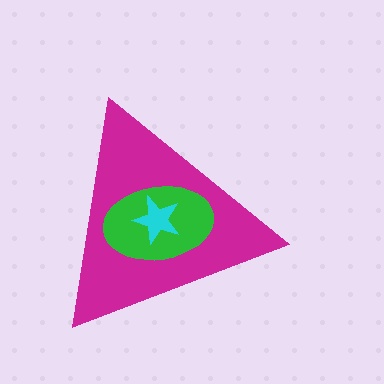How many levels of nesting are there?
3.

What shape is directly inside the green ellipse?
The cyan star.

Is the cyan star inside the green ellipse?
Yes.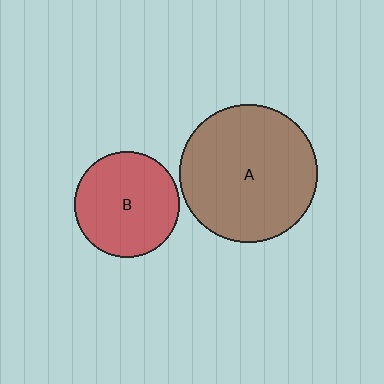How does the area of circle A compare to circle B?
Approximately 1.7 times.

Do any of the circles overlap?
No, none of the circles overlap.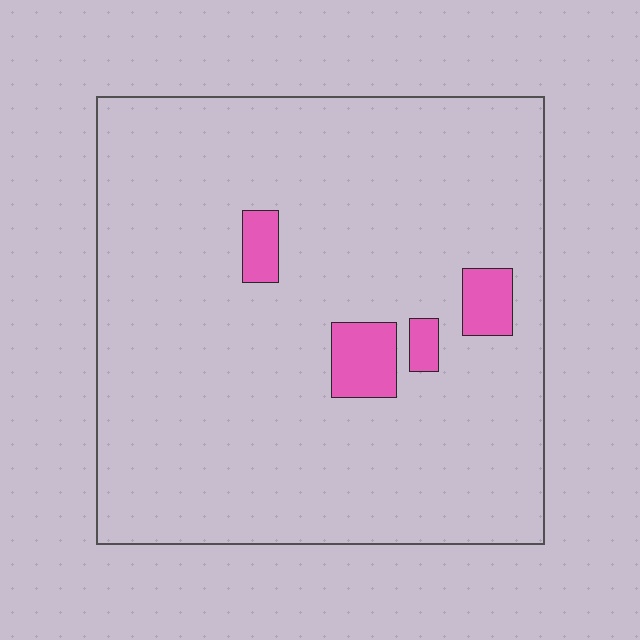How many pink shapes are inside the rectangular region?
4.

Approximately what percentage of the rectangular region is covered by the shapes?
Approximately 5%.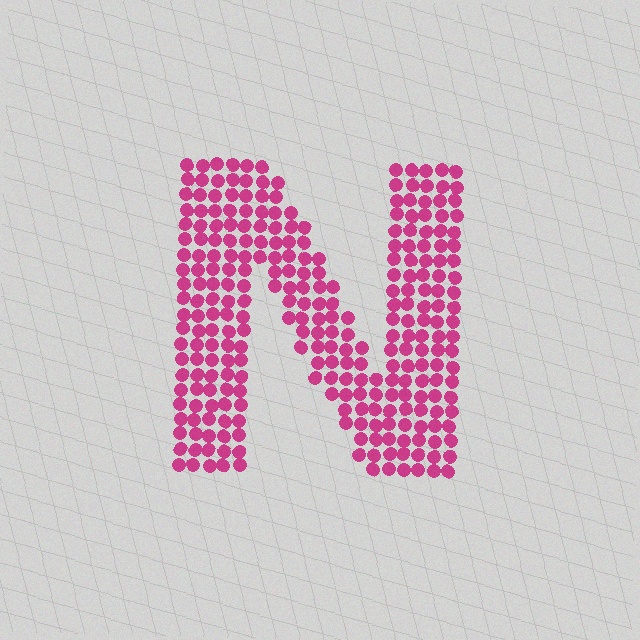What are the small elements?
The small elements are circles.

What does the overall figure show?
The overall figure shows the letter N.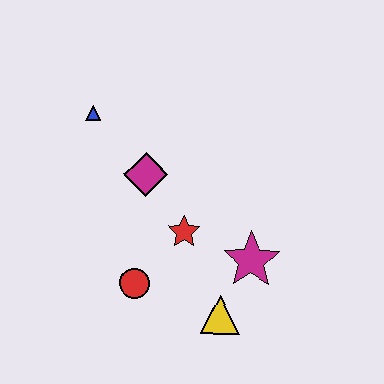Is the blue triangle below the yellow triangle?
No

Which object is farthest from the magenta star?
The blue triangle is farthest from the magenta star.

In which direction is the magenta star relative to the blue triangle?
The magenta star is to the right of the blue triangle.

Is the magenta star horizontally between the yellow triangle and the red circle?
No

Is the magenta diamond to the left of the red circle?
No